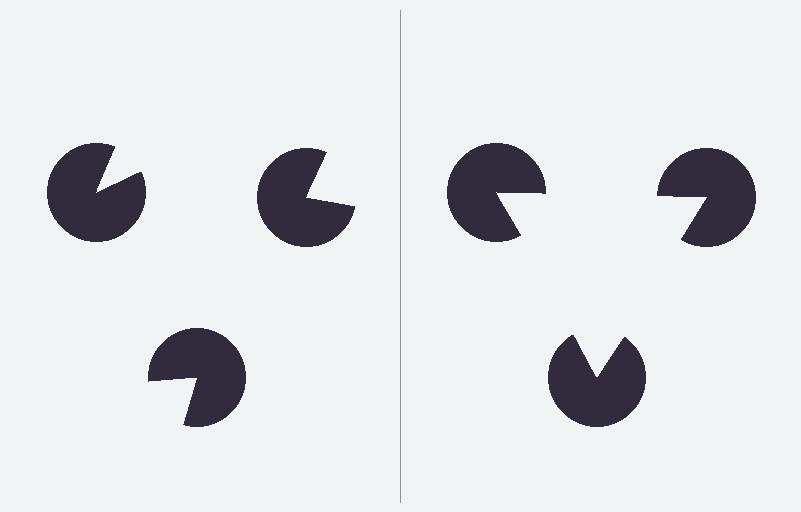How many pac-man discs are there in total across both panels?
6 — 3 on each side.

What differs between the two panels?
The pac-man discs are positioned identically on both sides; only the wedge orientations differ. On the right they align to a triangle; on the left they are misaligned.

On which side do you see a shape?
An illusory triangle appears on the right side. On the left side the wedge cuts are rotated, so no coherent shape forms.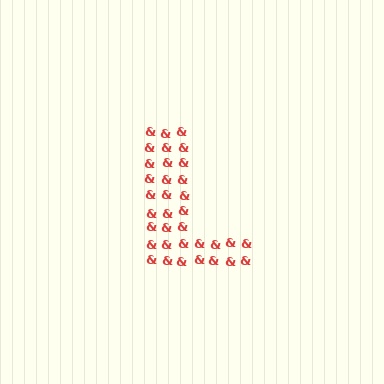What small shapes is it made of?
It is made of small ampersands.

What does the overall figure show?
The overall figure shows the letter L.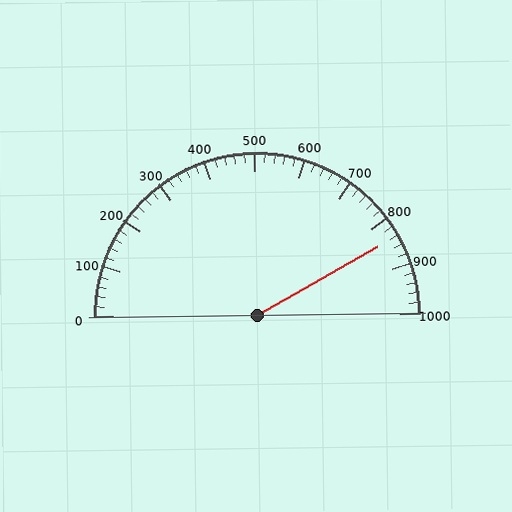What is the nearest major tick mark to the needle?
The nearest major tick mark is 800.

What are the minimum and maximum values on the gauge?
The gauge ranges from 0 to 1000.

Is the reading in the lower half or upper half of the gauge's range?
The reading is in the upper half of the range (0 to 1000).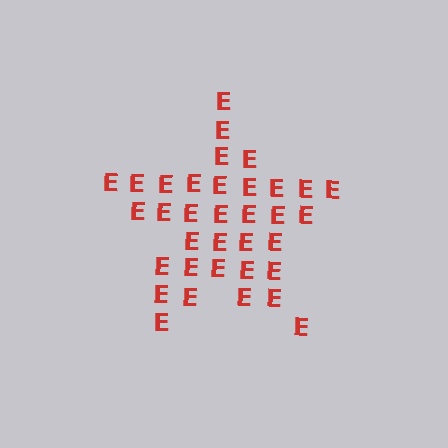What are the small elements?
The small elements are letter E's.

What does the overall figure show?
The overall figure shows a star.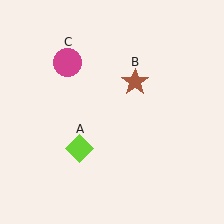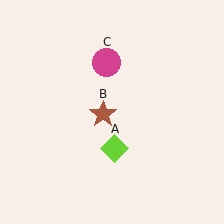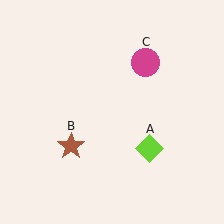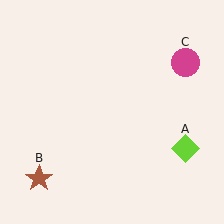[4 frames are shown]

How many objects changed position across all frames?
3 objects changed position: lime diamond (object A), brown star (object B), magenta circle (object C).